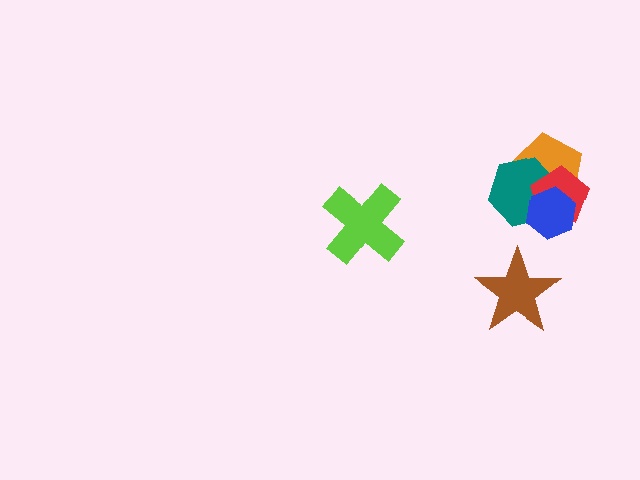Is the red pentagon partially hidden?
Yes, it is partially covered by another shape.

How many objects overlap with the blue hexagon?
3 objects overlap with the blue hexagon.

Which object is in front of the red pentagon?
The blue hexagon is in front of the red pentagon.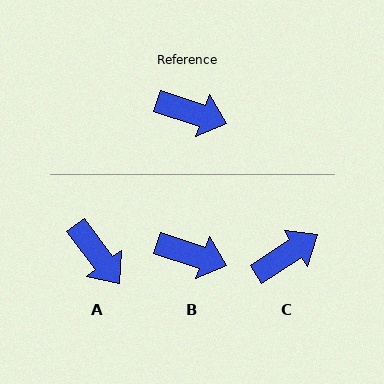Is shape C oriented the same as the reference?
No, it is off by about 50 degrees.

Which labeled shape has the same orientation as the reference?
B.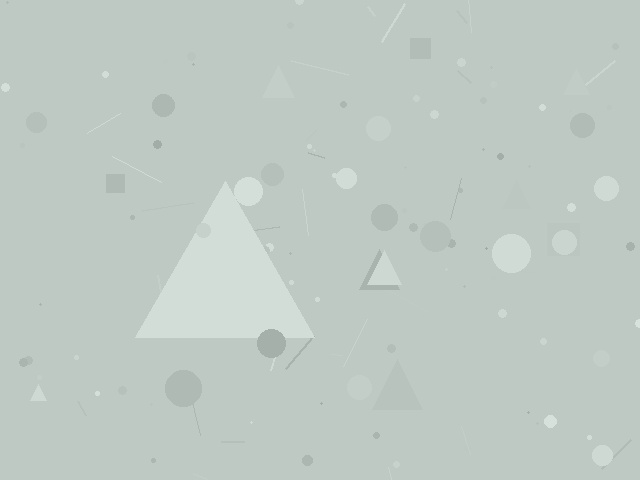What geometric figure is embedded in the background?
A triangle is embedded in the background.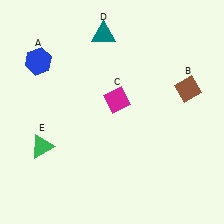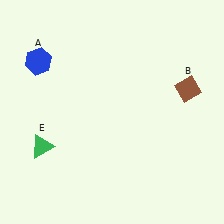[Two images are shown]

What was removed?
The teal triangle (D), the magenta diamond (C) were removed in Image 2.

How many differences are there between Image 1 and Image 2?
There are 2 differences between the two images.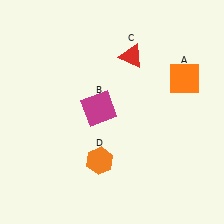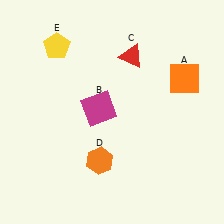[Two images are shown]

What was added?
A yellow pentagon (E) was added in Image 2.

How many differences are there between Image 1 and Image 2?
There is 1 difference between the two images.